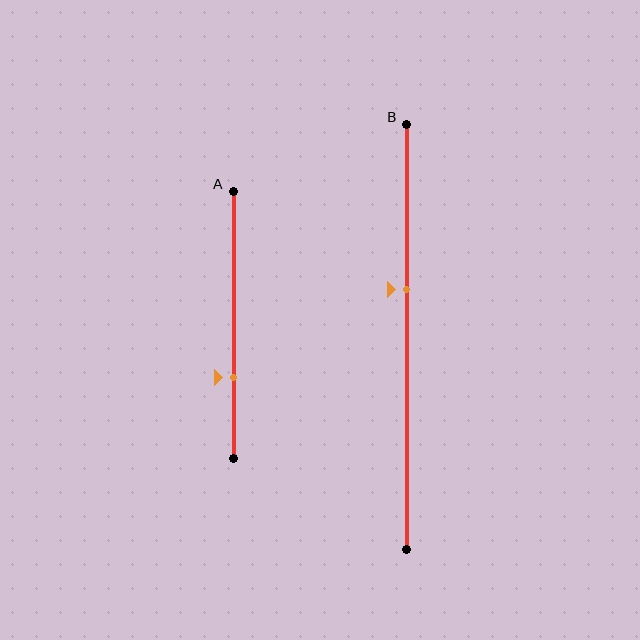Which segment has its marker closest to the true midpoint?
Segment B has its marker closest to the true midpoint.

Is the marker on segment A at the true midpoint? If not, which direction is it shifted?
No, the marker on segment A is shifted downward by about 20% of the segment length.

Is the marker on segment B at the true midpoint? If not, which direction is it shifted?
No, the marker on segment B is shifted upward by about 11% of the segment length.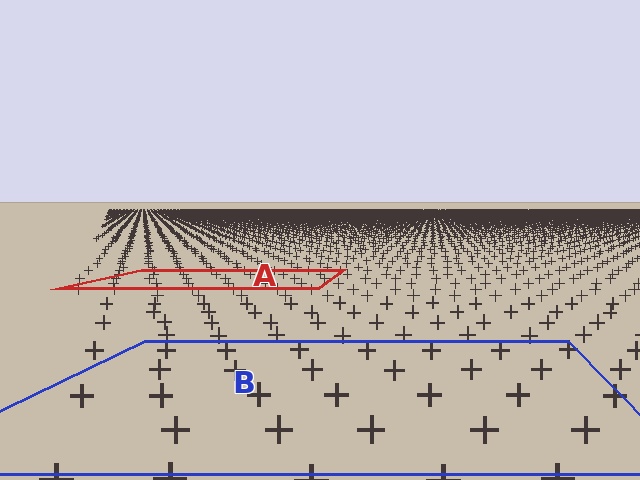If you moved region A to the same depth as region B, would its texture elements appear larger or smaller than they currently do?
They would appear larger. At a closer depth, the same texture elements are projected at a bigger on-screen size.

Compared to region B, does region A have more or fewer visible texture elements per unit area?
Region A has more texture elements per unit area — they are packed more densely because it is farther away.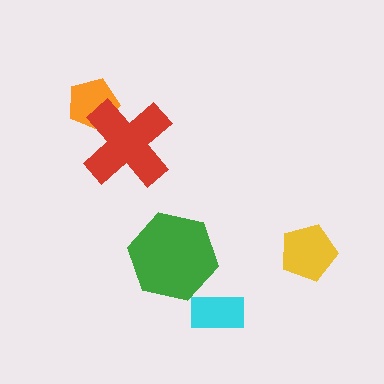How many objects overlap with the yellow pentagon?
0 objects overlap with the yellow pentagon.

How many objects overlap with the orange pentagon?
1 object overlaps with the orange pentagon.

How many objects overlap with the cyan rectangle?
0 objects overlap with the cyan rectangle.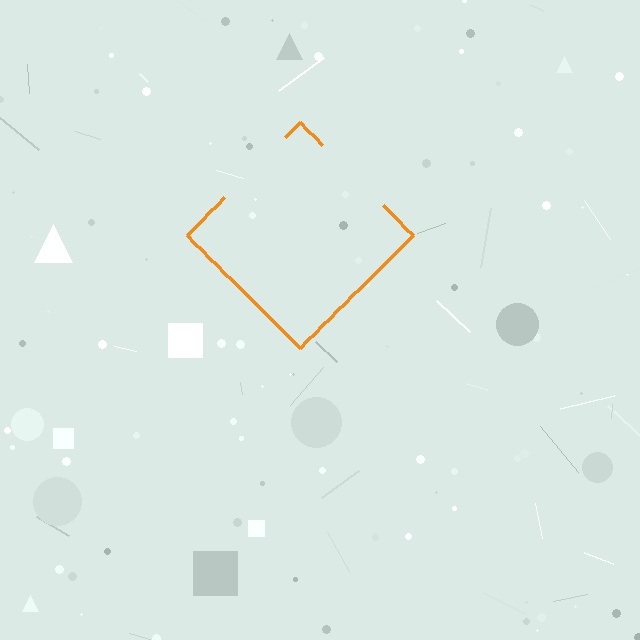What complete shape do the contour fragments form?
The contour fragments form a diamond.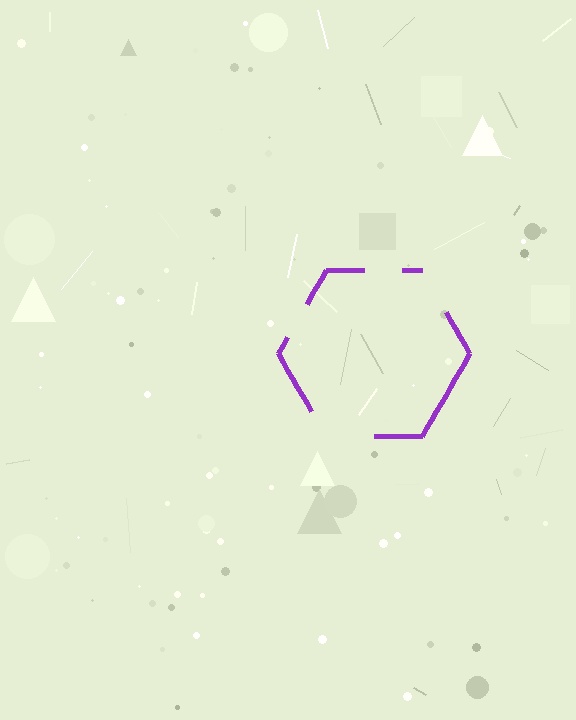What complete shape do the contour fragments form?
The contour fragments form a hexagon.